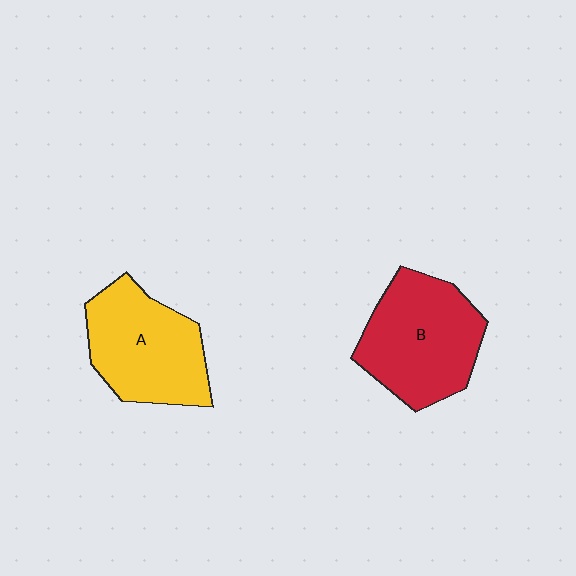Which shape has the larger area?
Shape B (red).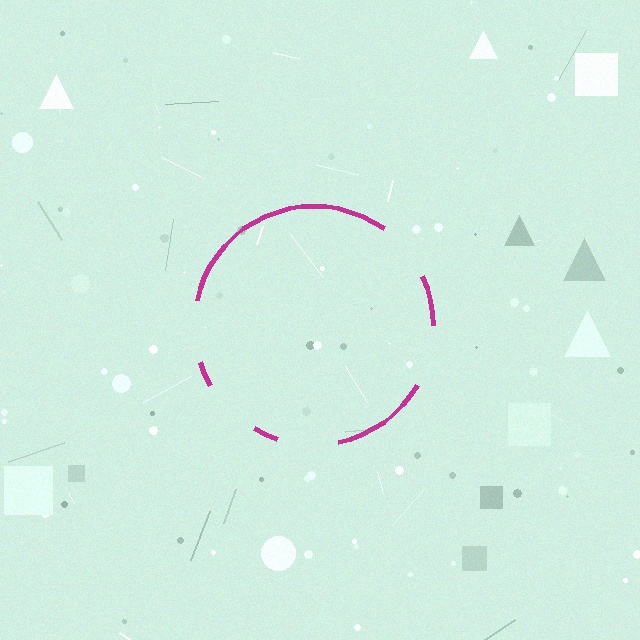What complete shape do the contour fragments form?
The contour fragments form a circle.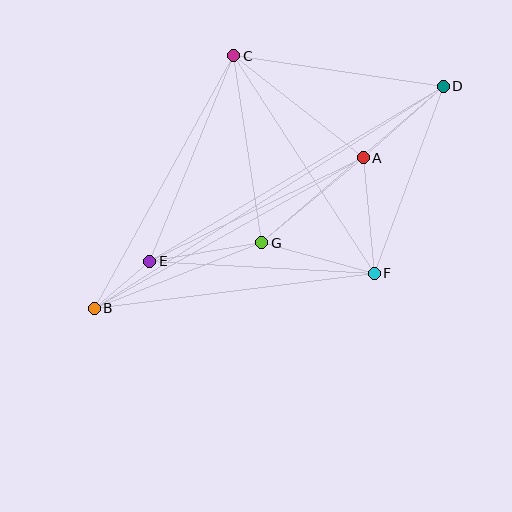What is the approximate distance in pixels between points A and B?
The distance between A and B is approximately 308 pixels.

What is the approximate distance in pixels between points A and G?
The distance between A and G is approximately 132 pixels.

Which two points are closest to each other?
Points B and E are closest to each other.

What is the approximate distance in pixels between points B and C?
The distance between B and C is approximately 288 pixels.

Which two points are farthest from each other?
Points B and D are farthest from each other.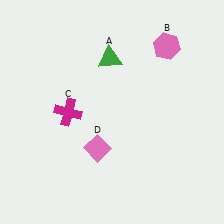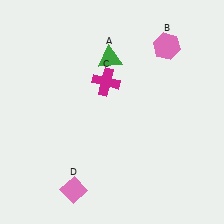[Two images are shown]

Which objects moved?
The objects that moved are: the magenta cross (C), the pink diamond (D).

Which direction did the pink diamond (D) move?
The pink diamond (D) moved down.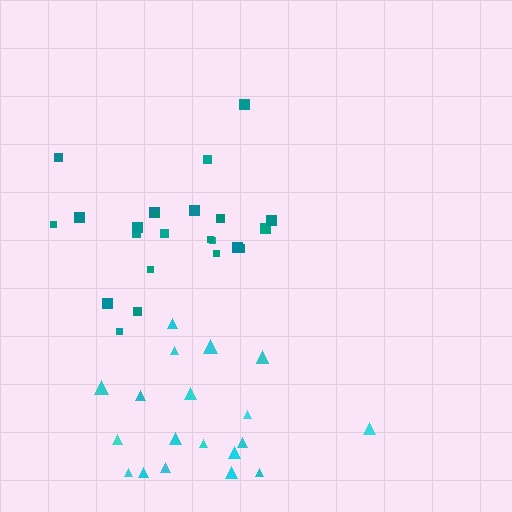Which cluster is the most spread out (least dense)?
Cyan.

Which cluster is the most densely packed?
Teal.